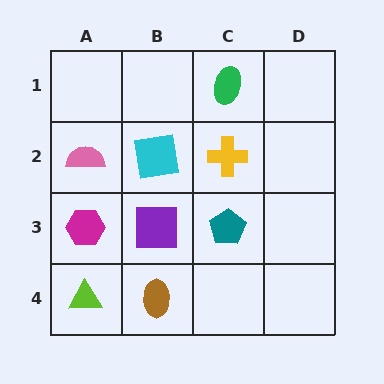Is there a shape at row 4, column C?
No, that cell is empty.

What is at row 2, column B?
A cyan square.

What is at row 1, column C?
A green ellipse.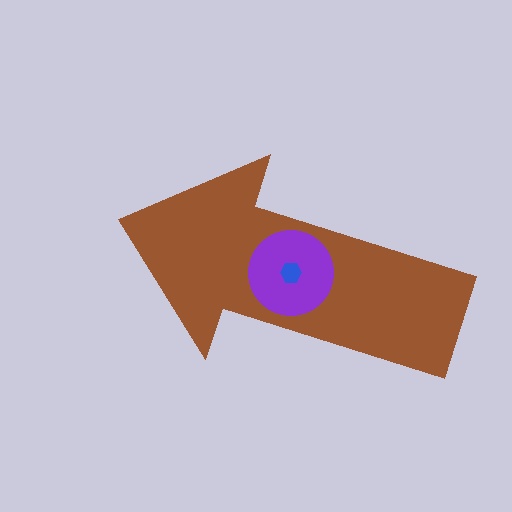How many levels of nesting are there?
3.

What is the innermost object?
The blue hexagon.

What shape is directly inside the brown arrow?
The purple circle.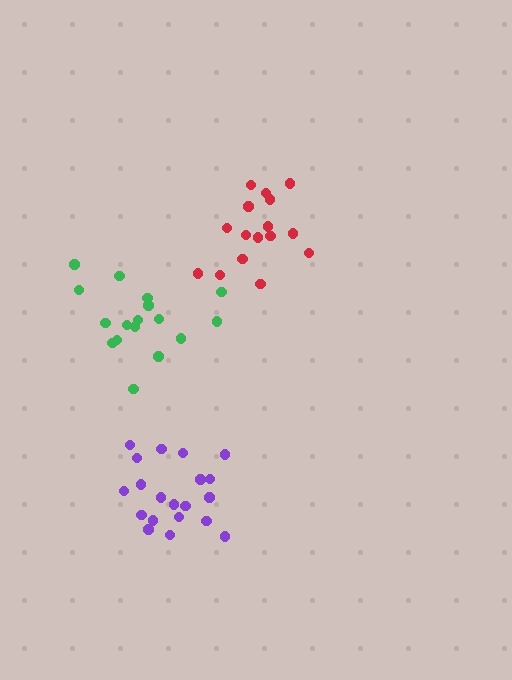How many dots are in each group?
Group 1: 16 dots, Group 2: 17 dots, Group 3: 20 dots (53 total).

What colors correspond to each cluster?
The clusters are colored: red, green, purple.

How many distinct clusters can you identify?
There are 3 distinct clusters.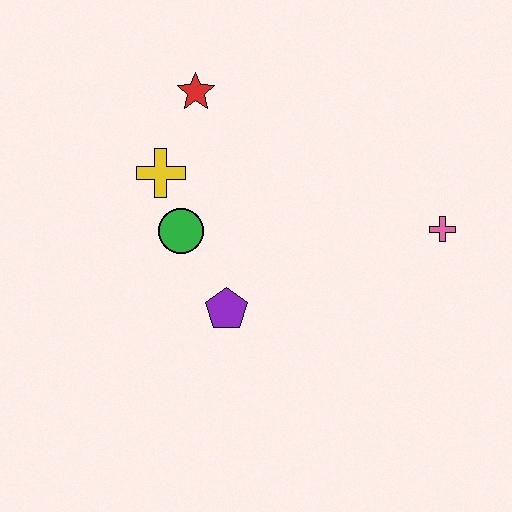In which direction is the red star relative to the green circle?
The red star is above the green circle.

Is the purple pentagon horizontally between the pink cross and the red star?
Yes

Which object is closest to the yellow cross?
The green circle is closest to the yellow cross.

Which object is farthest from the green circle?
The pink cross is farthest from the green circle.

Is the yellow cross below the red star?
Yes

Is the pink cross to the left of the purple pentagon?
No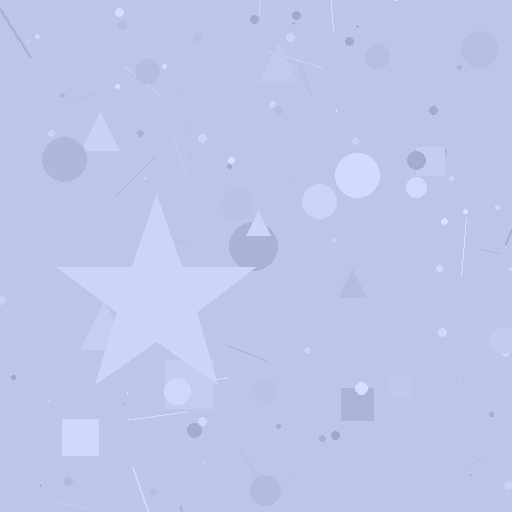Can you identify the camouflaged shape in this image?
The camouflaged shape is a star.